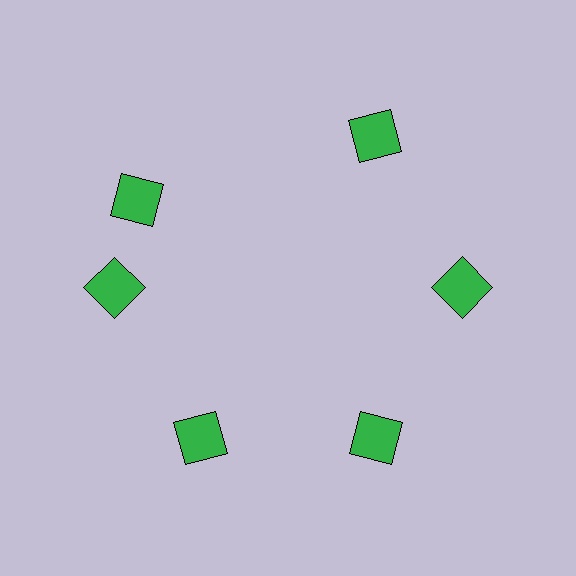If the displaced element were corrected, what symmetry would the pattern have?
It would have 6-fold rotational symmetry — the pattern would map onto itself every 60 degrees.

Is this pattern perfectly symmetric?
No. The 6 green squares are arranged in a ring, but one element near the 11 o'clock position is rotated out of alignment along the ring, breaking the 6-fold rotational symmetry.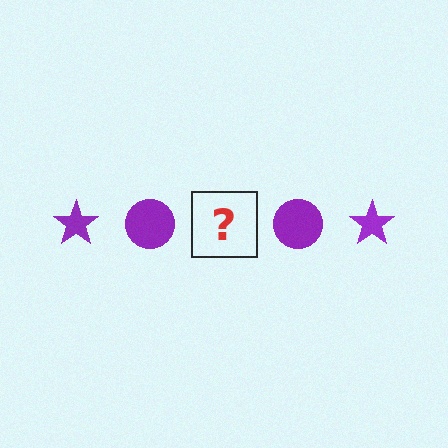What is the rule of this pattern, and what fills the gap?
The rule is that the pattern cycles through star, circle shapes in purple. The gap should be filled with a purple star.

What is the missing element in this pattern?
The missing element is a purple star.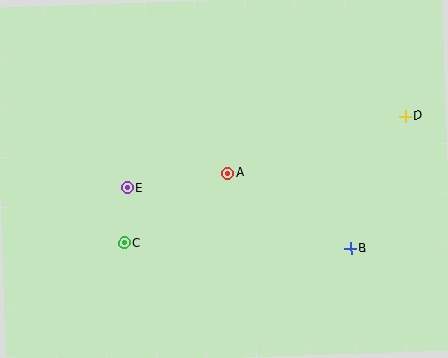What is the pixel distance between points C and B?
The distance between C and B is 227 pixels.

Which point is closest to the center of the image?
Point A at (228, 173) is closest to the center.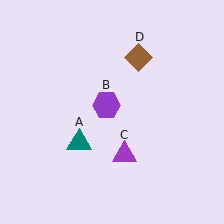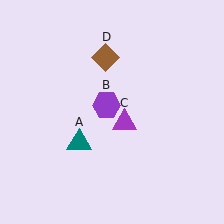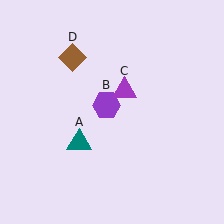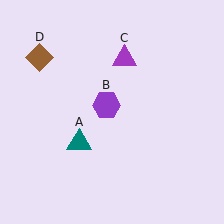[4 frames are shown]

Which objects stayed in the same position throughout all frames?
Teal triangle (object A) and purple hexagon (object B) remained stationary.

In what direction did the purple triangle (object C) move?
The purple triangle (object C) moved up.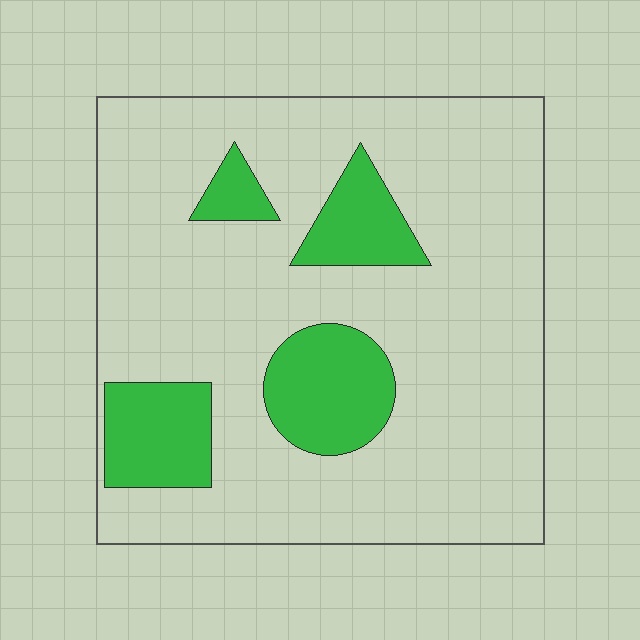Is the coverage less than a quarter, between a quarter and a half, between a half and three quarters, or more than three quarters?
Less than a quarter.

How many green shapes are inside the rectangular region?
4.